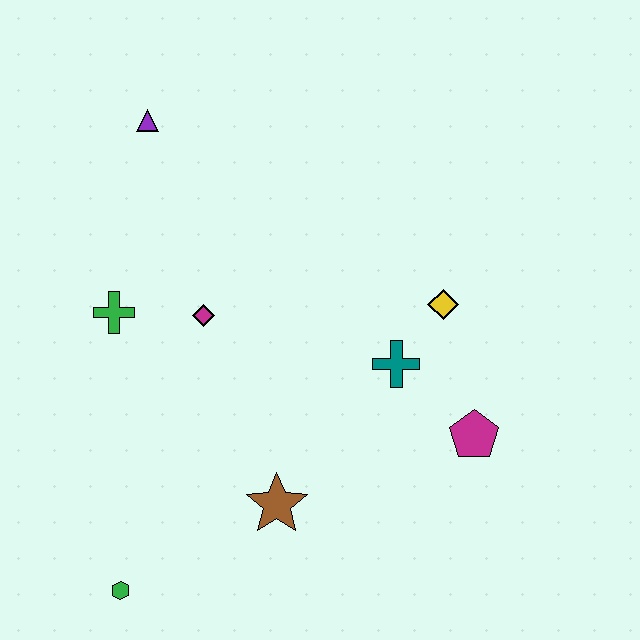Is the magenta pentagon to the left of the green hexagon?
No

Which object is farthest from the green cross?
The magenta pentagon is farthest from the green cross.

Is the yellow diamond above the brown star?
Yes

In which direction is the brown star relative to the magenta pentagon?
The brown star is to the left of the magenta pentagon.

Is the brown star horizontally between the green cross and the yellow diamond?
Yes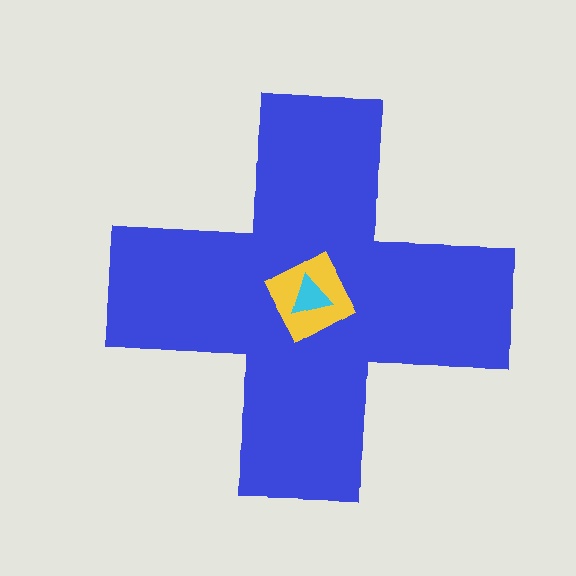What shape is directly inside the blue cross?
The yellow square.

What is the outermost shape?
The blue cross.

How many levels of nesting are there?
3.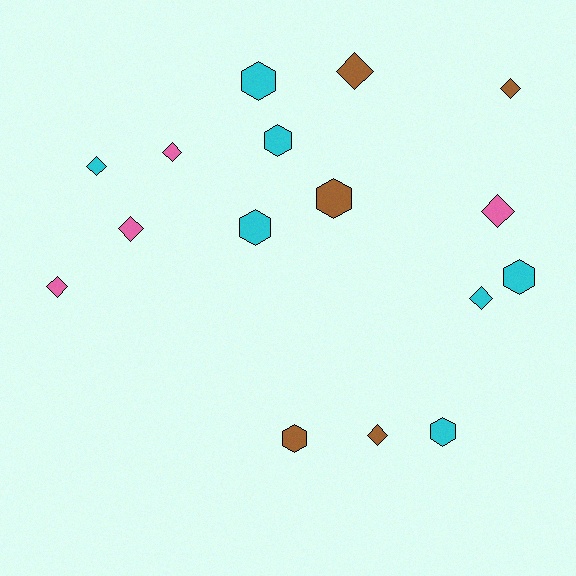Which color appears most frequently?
Cyan, with 7 objects.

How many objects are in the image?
There are 16 objects.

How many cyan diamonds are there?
There are 2 cyan diamonds.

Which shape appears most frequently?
Diamond, with 9 objects.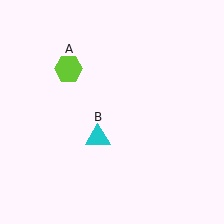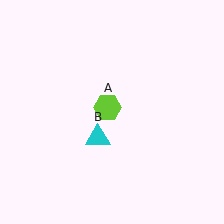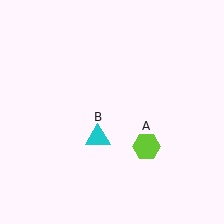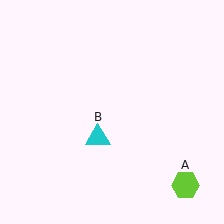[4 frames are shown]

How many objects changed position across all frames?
1 object changed position: lime hexagon (object A).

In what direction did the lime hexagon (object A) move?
The lime hexagon (object A) moved down and to the right.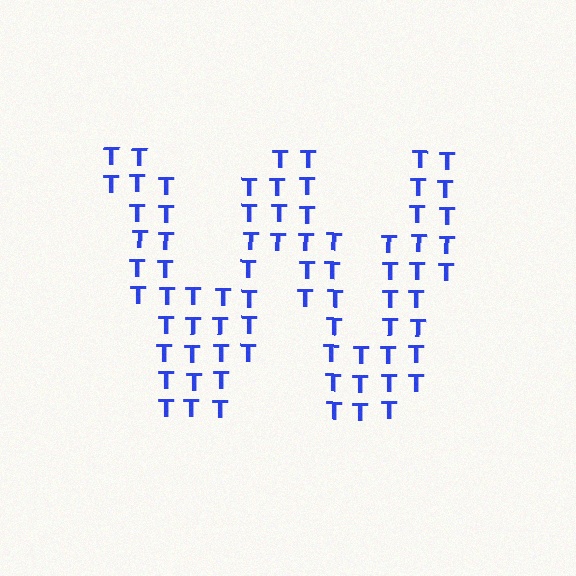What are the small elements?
The small elements are letter T's.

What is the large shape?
The large shape is the letter W.